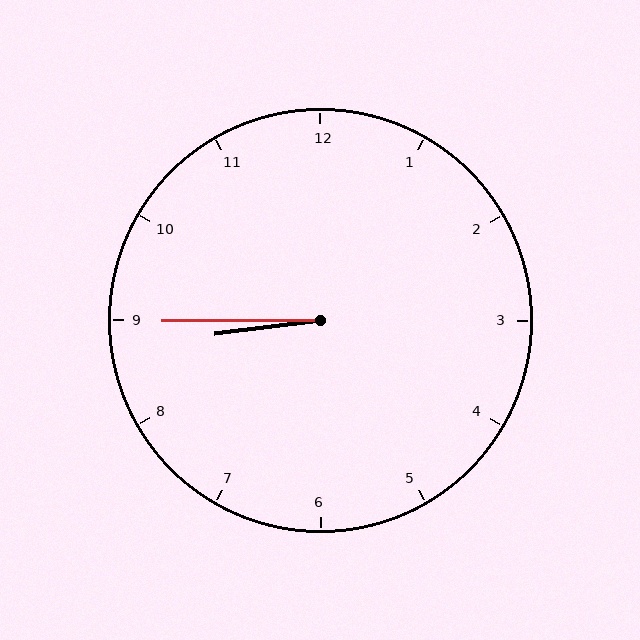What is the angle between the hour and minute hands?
Approximately 8 degrees.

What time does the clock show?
8:45.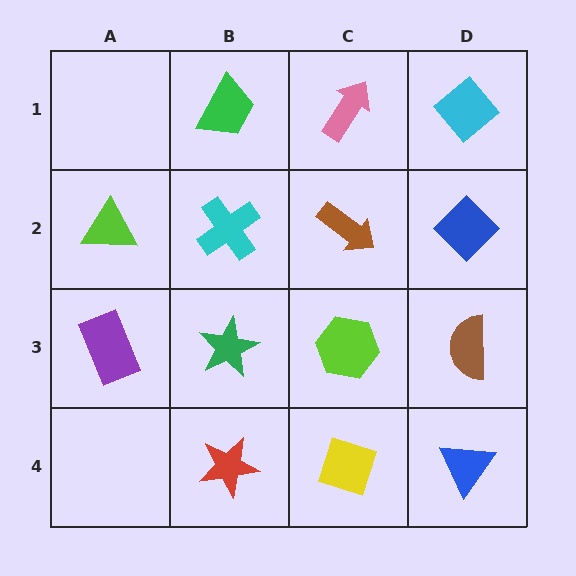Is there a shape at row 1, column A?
No, that cell is empty.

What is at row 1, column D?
A cyan diamond.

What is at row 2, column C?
A brown arrow.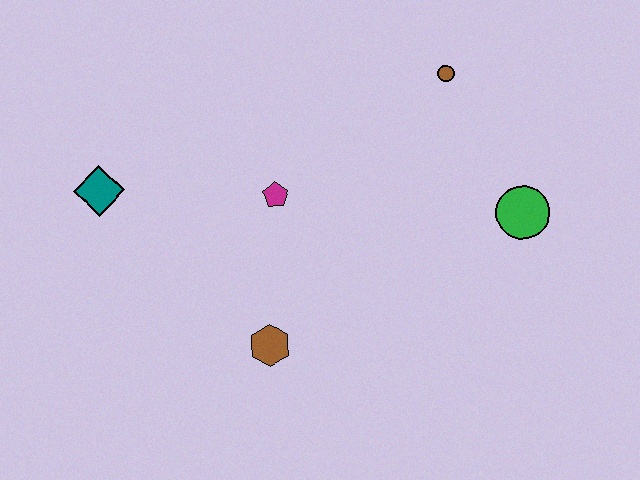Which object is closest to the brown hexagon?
The magenta pentagon is closest to the brown hexagon.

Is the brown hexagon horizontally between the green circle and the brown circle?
No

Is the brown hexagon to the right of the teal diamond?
Yes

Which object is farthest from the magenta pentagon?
The green circle is farthest from the magenta pentagon.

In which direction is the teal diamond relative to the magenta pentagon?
The teal diamond is to the left of the magenta pentagon.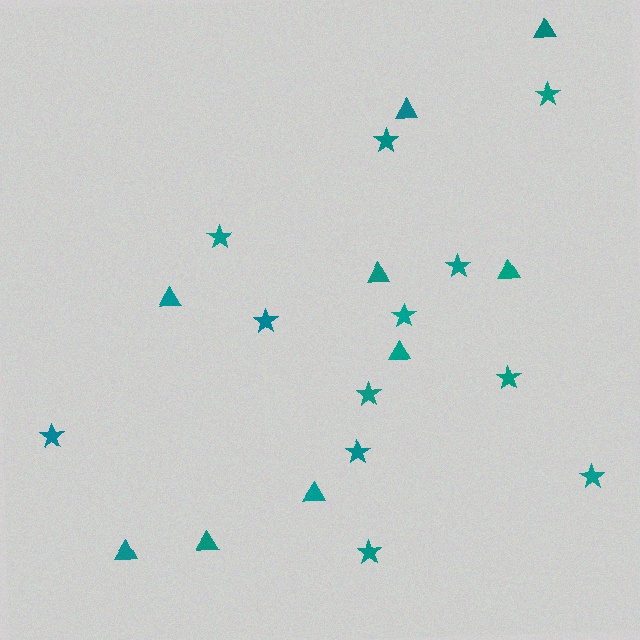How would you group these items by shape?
There are 2 groups: one group of stars (12) and one group of triangles (9).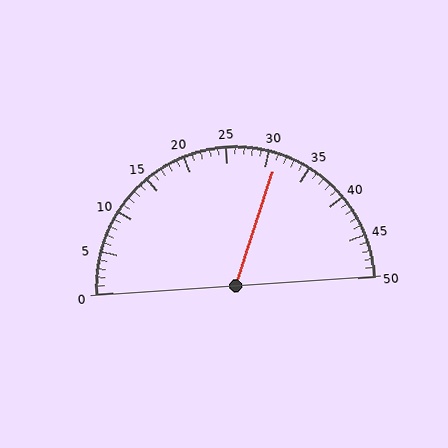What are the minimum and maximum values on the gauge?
The gauge ranges from 0 to 50.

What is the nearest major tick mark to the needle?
The nearest major tick mark is 30.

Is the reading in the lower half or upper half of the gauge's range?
The reading is in the upper half of the range (0 to 50).